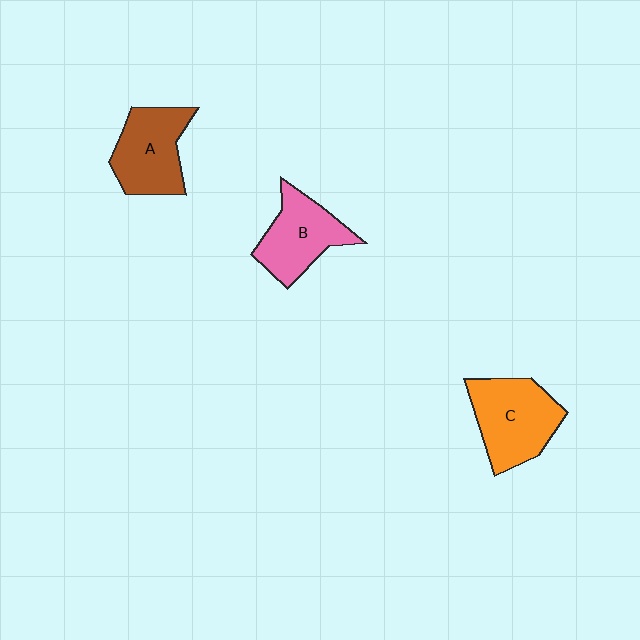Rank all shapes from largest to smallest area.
From largest to smallest: C (orange), A (brown), B (pink).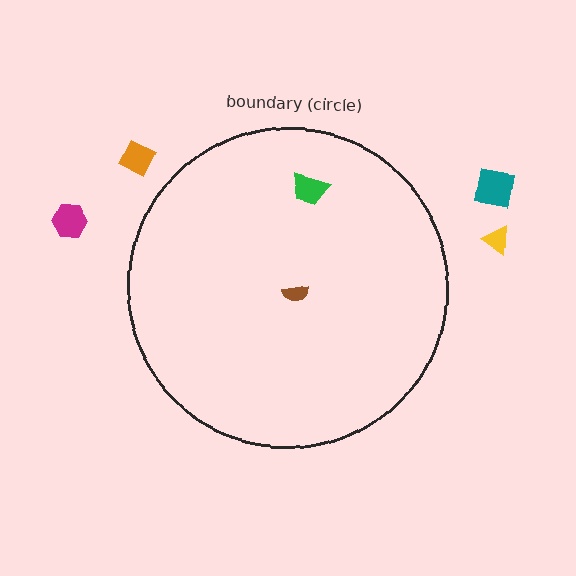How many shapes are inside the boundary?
2 inside, 4 outside.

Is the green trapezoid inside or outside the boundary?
Inside.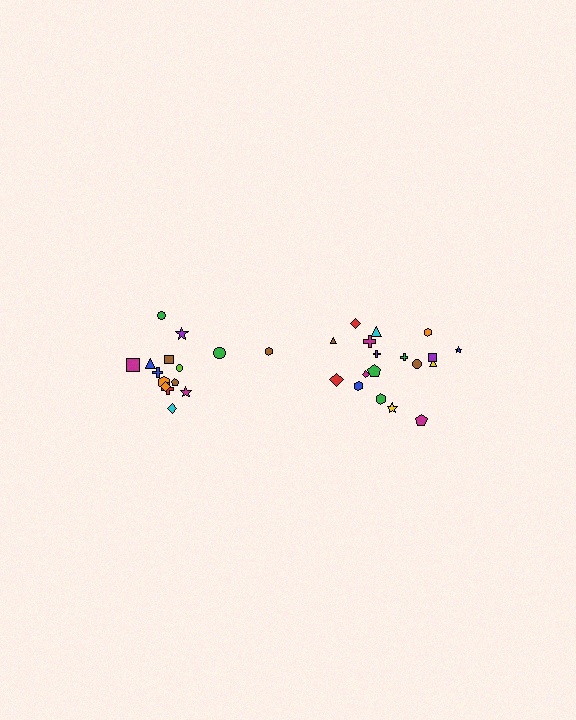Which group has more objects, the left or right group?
The right group.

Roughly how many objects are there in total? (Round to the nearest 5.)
Roughly 35 objects in total.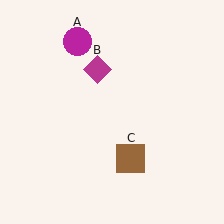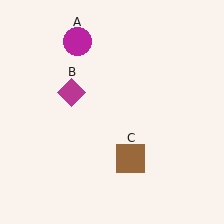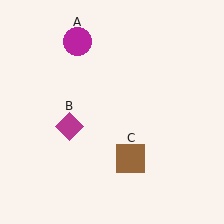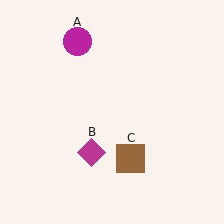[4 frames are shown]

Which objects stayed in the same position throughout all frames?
Magenta circle (object A) and brown square (object C) remained stationary.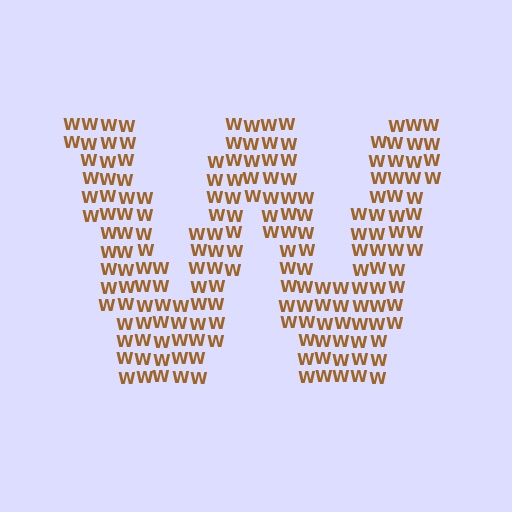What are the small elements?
The small elements are letter W's.